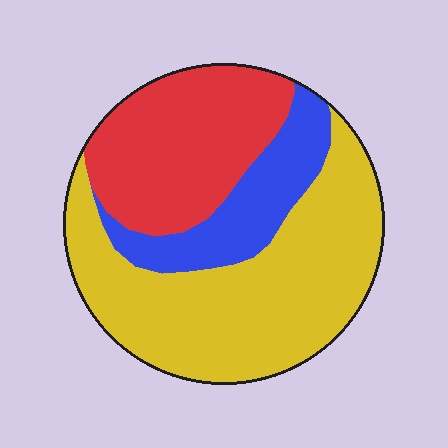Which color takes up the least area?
Blue, at roughly 20%.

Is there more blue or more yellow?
Yellow.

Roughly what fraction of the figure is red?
Red takes up about one third (1/3) of the figure.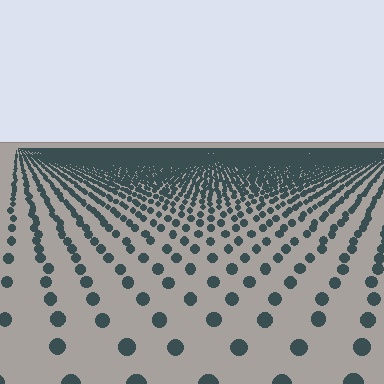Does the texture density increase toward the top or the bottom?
Density increases toward the top.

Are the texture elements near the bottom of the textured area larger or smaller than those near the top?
Larger. Near the bottom, elements are closer to the viewer and appear at a bigger on-screen size.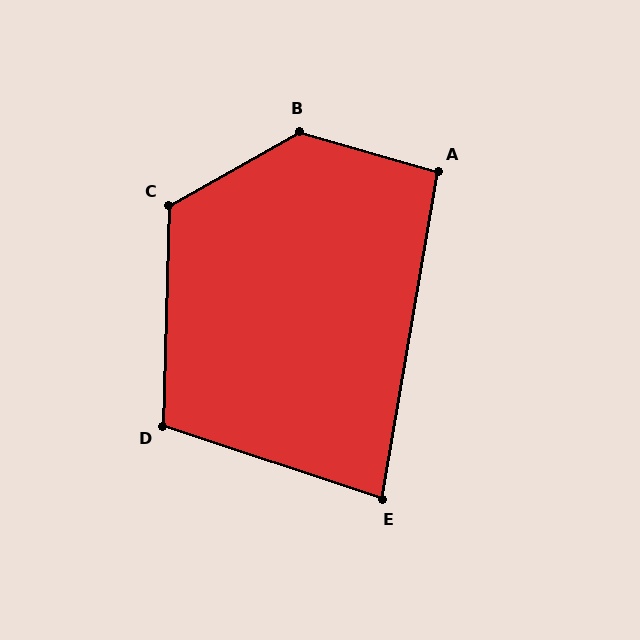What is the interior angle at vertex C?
Approximately 121 degrees (obtuse).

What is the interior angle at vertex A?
Approximately 96 degrees (obtuse).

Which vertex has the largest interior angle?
B, at approximately 134 degrees.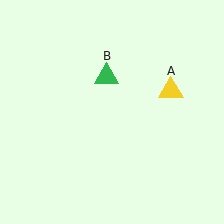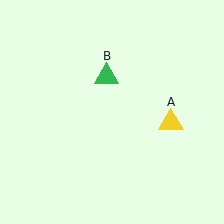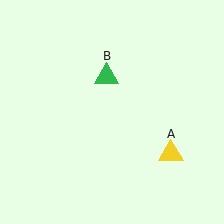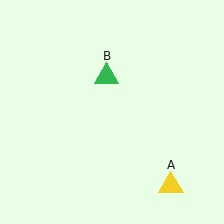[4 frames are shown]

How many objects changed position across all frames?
1 object changed position: yellow triangle (object A).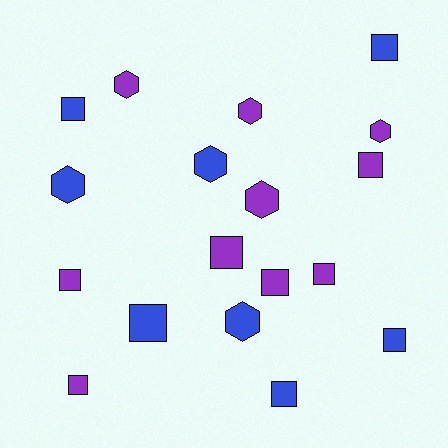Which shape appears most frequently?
Square, with 11 objects.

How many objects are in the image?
There are 18 objects.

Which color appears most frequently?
Purple, with 10 objects.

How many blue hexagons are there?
There are 3 blue hexagons.